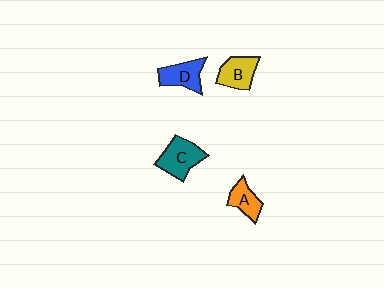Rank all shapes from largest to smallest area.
From largest to smallest: C (teal), B (yellow), D (blue), A (orange).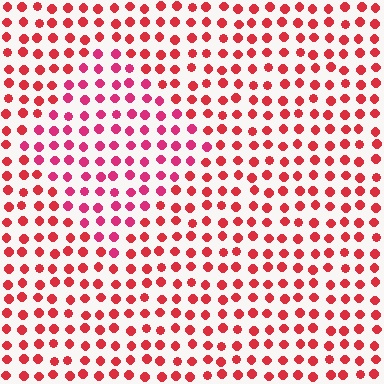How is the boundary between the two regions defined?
The boundary is defined purely by a slight shift in hue (about 22 degrees). Spacing, size, and orientation are identical on both sides.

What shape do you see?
I see a diamond.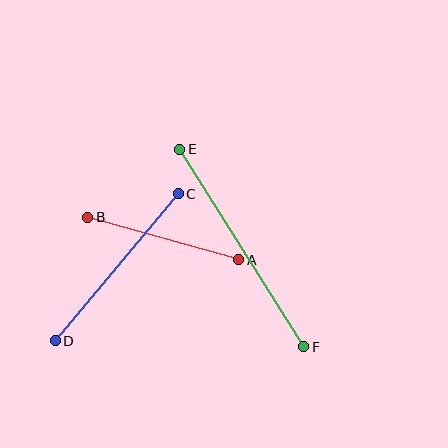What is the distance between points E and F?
The distance is approximately 233 pixels.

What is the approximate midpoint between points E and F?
The midpoint is at approximately (242, 248) pixels.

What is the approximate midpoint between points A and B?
The midpoint is at approximately (163, 239) pixels.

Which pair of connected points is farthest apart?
Points E and F are farthest apart.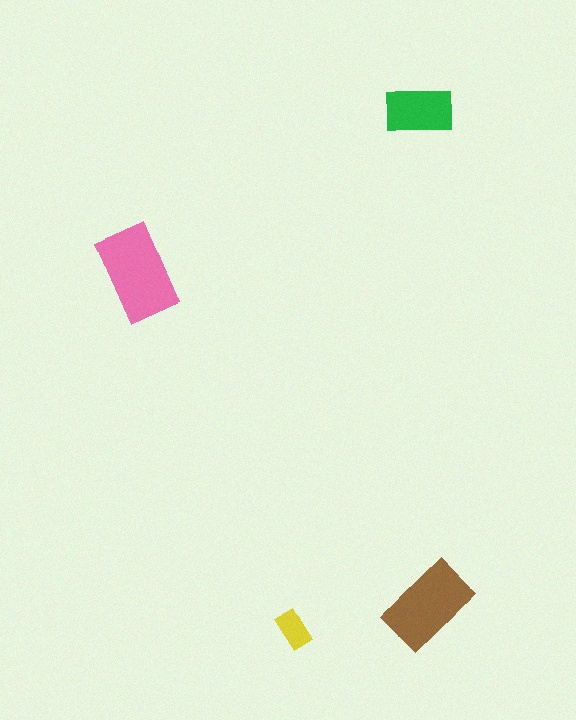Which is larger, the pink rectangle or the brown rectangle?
The pink one.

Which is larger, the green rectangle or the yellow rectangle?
The green one.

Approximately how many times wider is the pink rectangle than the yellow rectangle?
About 2.5 times wider.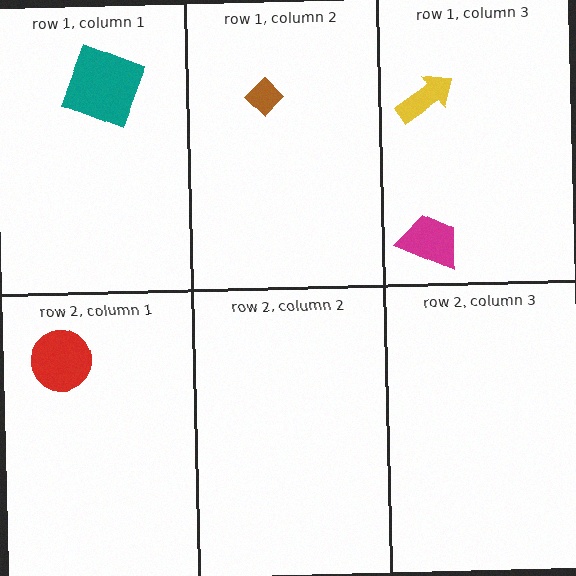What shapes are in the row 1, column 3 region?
The magenta trapezoid, the yellow arrow.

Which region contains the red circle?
The row 2, column 1 region.